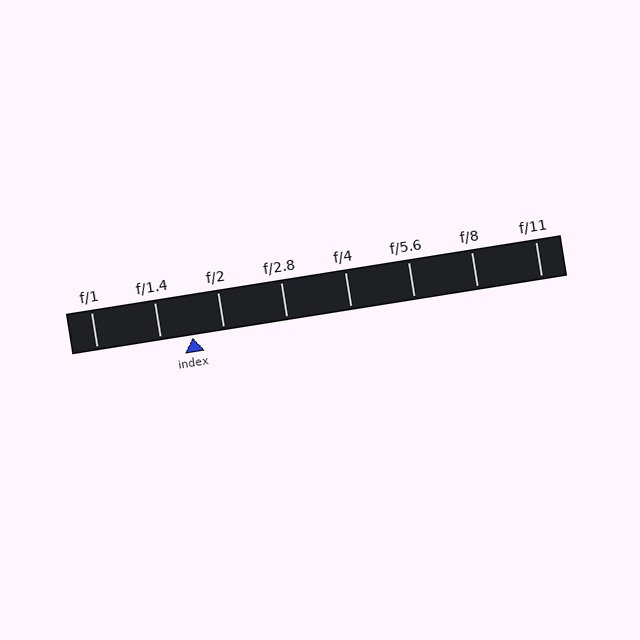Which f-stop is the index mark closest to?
The index mark is closest to f/1.4.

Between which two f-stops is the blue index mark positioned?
The index mark is between f/1.4 and f/2.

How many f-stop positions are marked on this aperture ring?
There are 8 f-stop positions marked.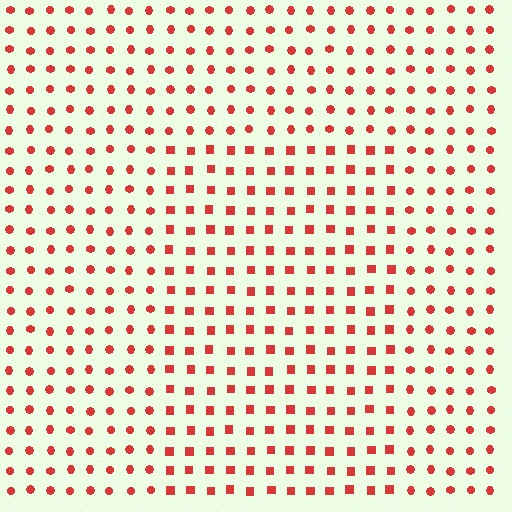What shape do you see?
I see a rectangle.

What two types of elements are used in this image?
The image uses squares inside the rectangle region and circles outside it.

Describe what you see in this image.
The image is filled with small red elements arranged in a uniform grid. A rectangle-shaped region contains squares, while the surrounding area contains circles. The boundary is defined purely by the change in element shape.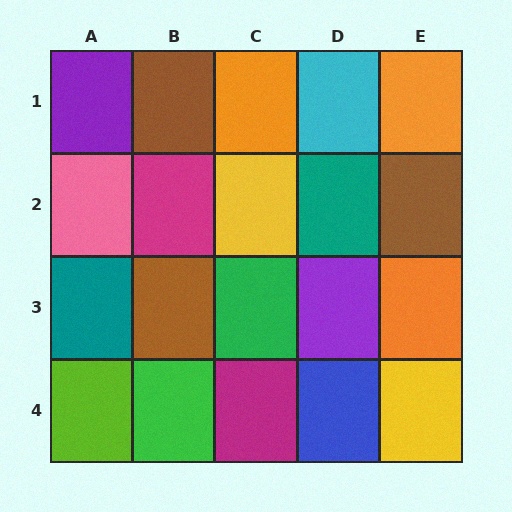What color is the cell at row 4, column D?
Blue.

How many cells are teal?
2 cells are teal.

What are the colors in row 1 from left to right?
Purple, brown, orange, cyan, orange.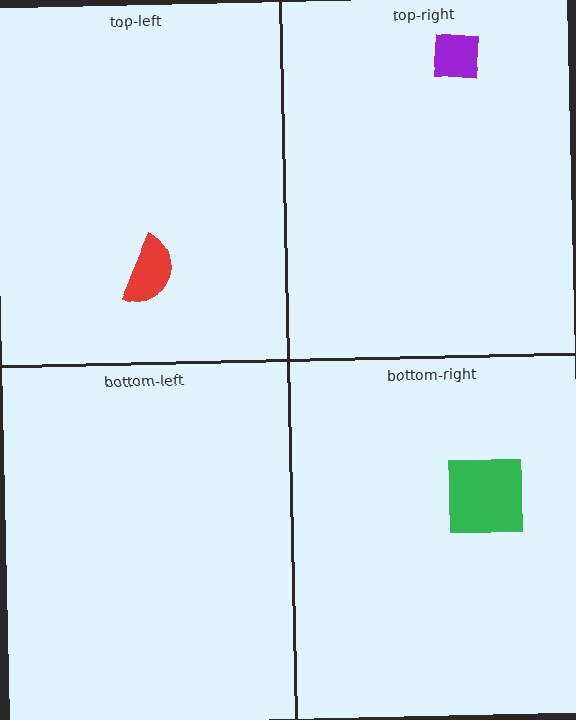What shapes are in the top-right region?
The purple square.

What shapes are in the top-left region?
The red semicircle.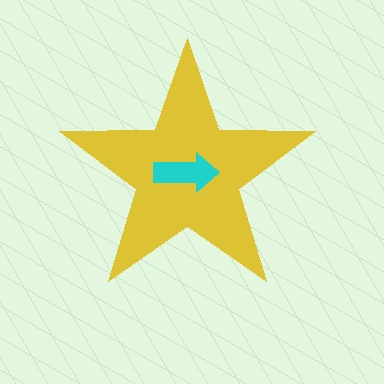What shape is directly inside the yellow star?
The cyan arrow.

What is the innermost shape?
The cyan arrow.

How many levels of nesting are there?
2.